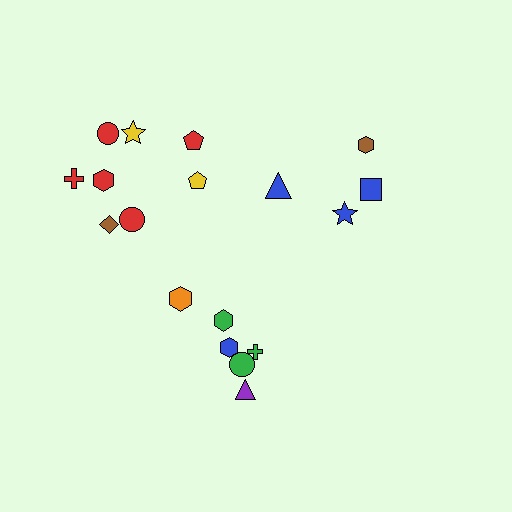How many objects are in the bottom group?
There are 6 objects.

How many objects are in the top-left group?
There are 8 objects.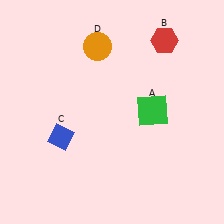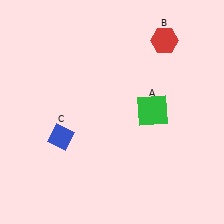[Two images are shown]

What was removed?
The orange circle (D) was removed in Image 2.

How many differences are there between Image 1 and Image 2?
There is 1 difference between the two images.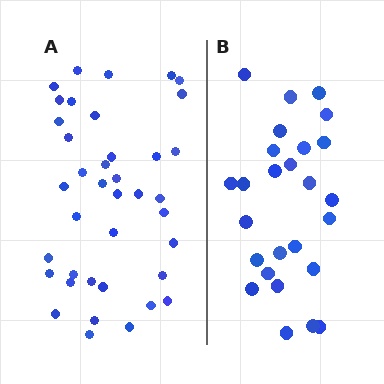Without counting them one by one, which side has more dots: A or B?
Region A (the left region) has more dots.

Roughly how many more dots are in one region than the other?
Region A has approximately 15 more dots than region B.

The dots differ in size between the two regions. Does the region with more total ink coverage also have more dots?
No. Region B has more total ink coverage because its dots are larger, but region A actually contains more individual dots. Total area can be misleading — the number of items is what matters here.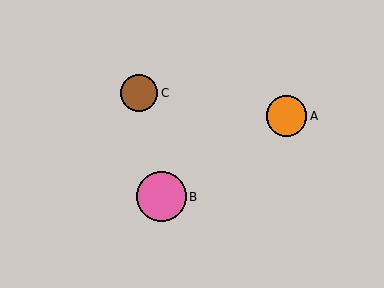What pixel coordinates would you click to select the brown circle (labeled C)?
Click at (139, 93) to select the brown circle C.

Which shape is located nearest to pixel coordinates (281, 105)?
The orange circle (labeled A) at (287, 116) is nearest to that location.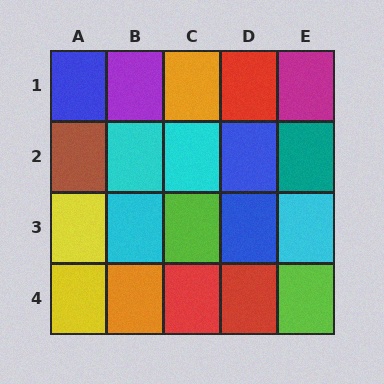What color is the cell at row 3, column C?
Lime.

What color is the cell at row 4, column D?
Red.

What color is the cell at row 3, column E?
Cyan.